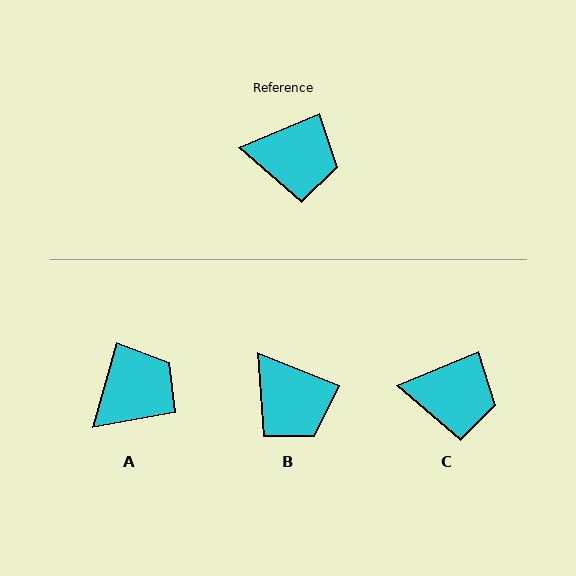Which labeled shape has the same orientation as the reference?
C.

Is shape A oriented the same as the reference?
No, it is off by about 51 degrees.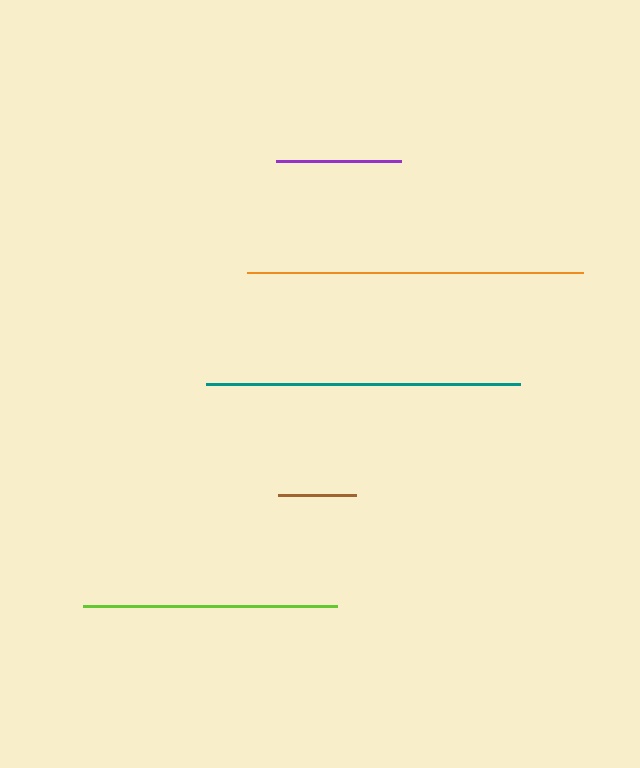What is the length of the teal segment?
The teal segment is approximately 314 pixels long.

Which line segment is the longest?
The orange line is the longest at approximately 336 pixels.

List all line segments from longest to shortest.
From longest to shortest: orange, teal, lime, purple, brown.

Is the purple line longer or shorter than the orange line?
The orange line is longer than the purple line.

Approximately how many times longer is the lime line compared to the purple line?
The lime line is approximately 2.0 times the length of the purple line.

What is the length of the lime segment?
The lime segment is approximately 254 pixels long.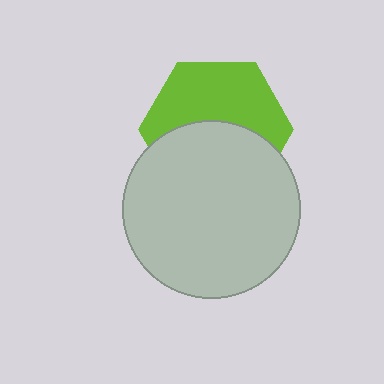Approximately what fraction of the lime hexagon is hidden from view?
Roughly 49% of the lime hexagon is hidden behind the light gray circle.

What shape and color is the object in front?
The object in front is a light gray circle.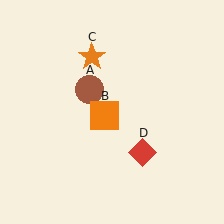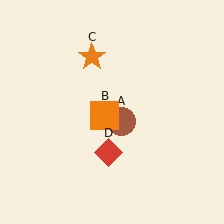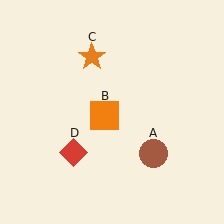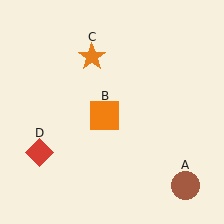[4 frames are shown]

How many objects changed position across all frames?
2 objects changed position: brown circle (object A), red diamond (object D).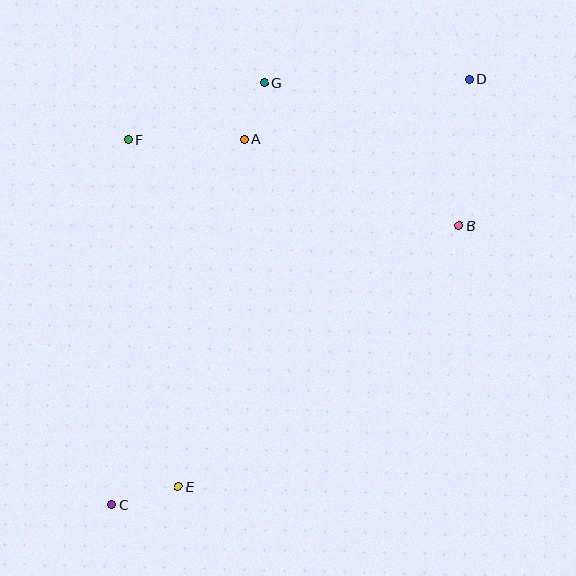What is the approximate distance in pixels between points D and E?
The distance between D and E is approximately 500 pixels.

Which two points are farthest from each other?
Points C and D are farthest from each other.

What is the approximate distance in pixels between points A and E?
The distance between A and E is approximately 354 pixels.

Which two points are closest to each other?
Points A and G are closest to each other.